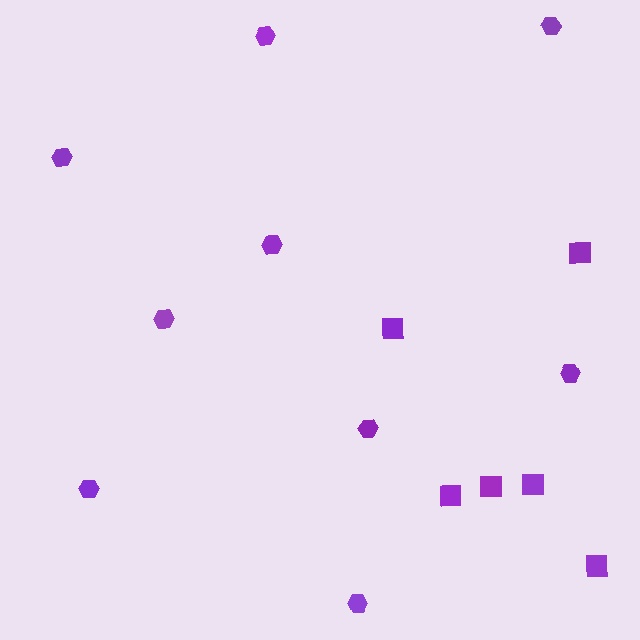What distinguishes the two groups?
There are 2 groups: one group of squares (6) and one group of hexagons (9).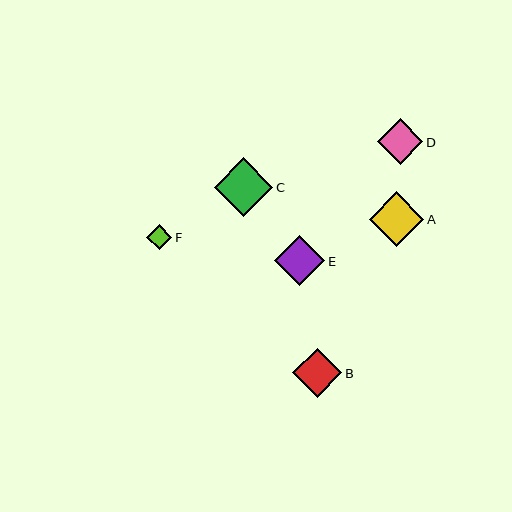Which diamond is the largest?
Diamond C is the largest with a size of approximately 59 pixels.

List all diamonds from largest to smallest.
From largest to smallest: C, A, E, B, D, F.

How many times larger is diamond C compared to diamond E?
Diamond C is approximately 1.2 times the size of diamond E.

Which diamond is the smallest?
Diamond F is the smallest with a size of approximately 25 pixels.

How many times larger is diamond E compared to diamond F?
Diamond E is approximately 2.0 times the size of diamond F.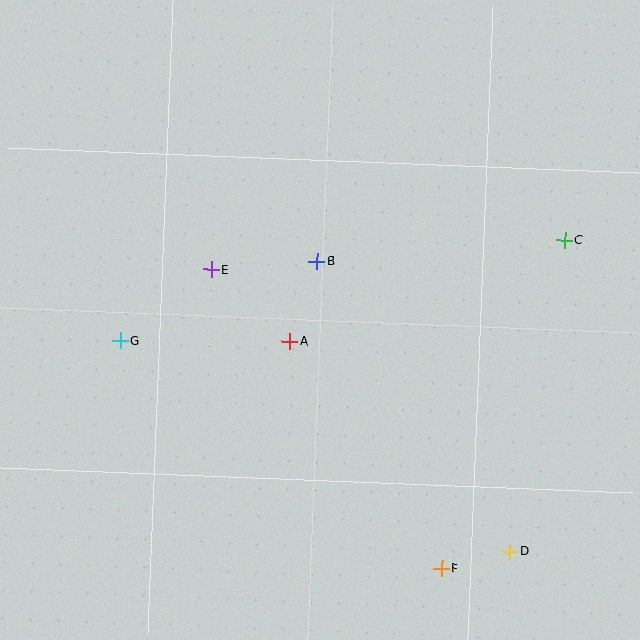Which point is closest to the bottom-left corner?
Point G is closest to the bottom-left corner.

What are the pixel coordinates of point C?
Point C is at (564, 240).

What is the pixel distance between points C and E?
The distance between C and E is 355 pixels.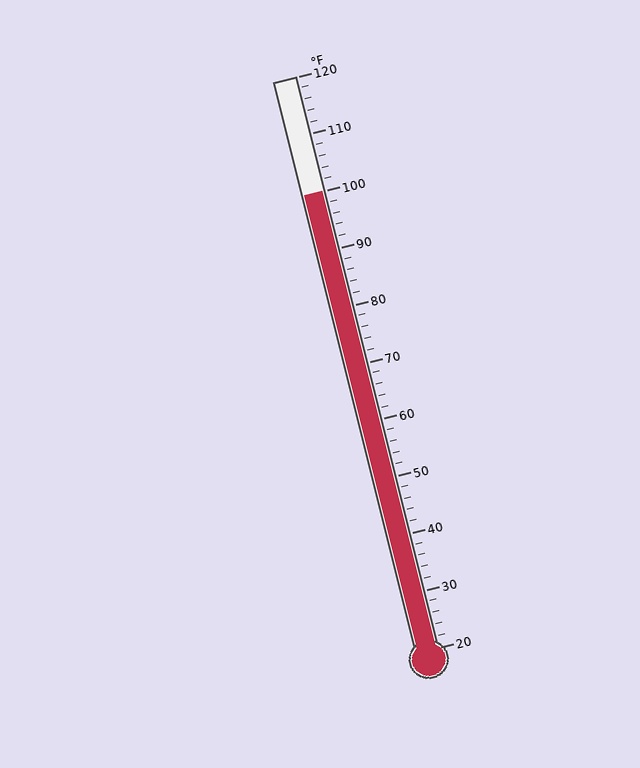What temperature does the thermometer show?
The thermometer shows approximately 100°F.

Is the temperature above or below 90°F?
The temperature is above 90°F.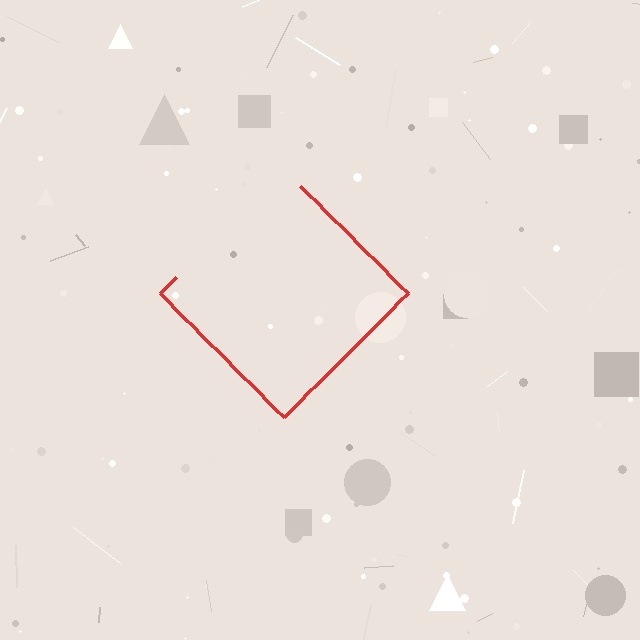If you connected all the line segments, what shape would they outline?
They would outline a diamond.